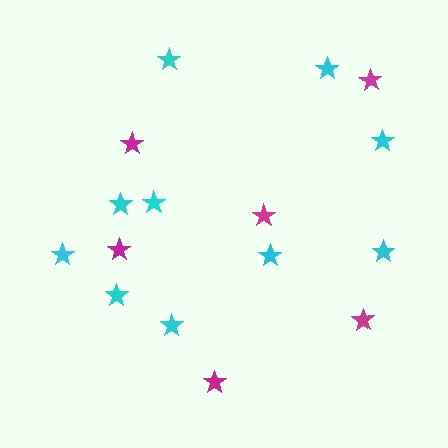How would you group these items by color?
There are 2 groups: one group of cyan stars (10) and one group of magenta stars (6).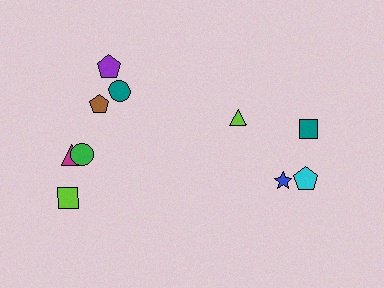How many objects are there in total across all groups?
There are 10 objects.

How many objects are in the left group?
There are 6 objects.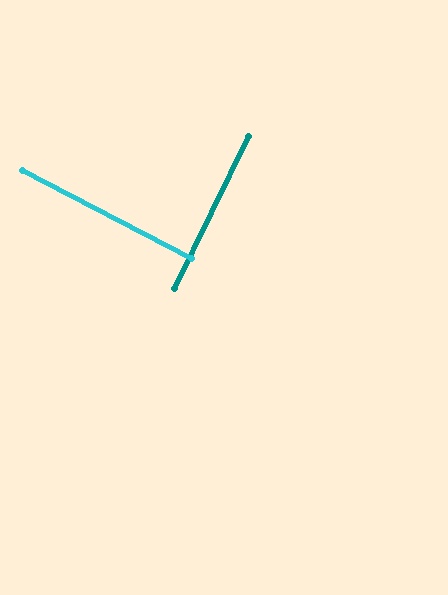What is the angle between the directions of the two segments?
Approximately 88 degrees.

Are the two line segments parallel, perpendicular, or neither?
Perpendicular — they meet at approximately 88°.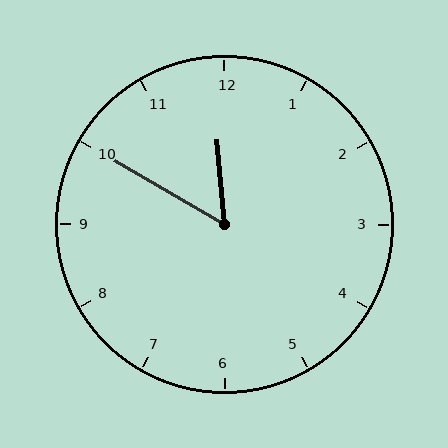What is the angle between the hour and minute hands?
Approximately 55 degrees.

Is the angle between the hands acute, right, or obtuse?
It is acute.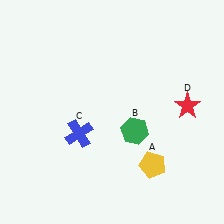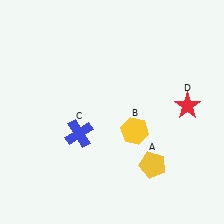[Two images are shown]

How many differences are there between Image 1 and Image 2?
There is 1 difference between the two images.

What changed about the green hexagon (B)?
In Image 1, B is green. In Image 2, it changed to yellow.